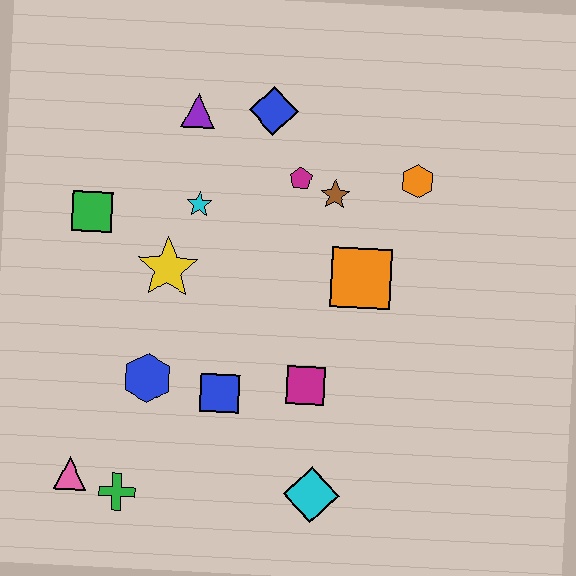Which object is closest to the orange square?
The brown star is closest to the orange square.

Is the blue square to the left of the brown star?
Yes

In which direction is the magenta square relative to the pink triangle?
The magenta square is to the right of the pink triangle.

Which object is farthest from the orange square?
The pink triangle is farthest from the orange square.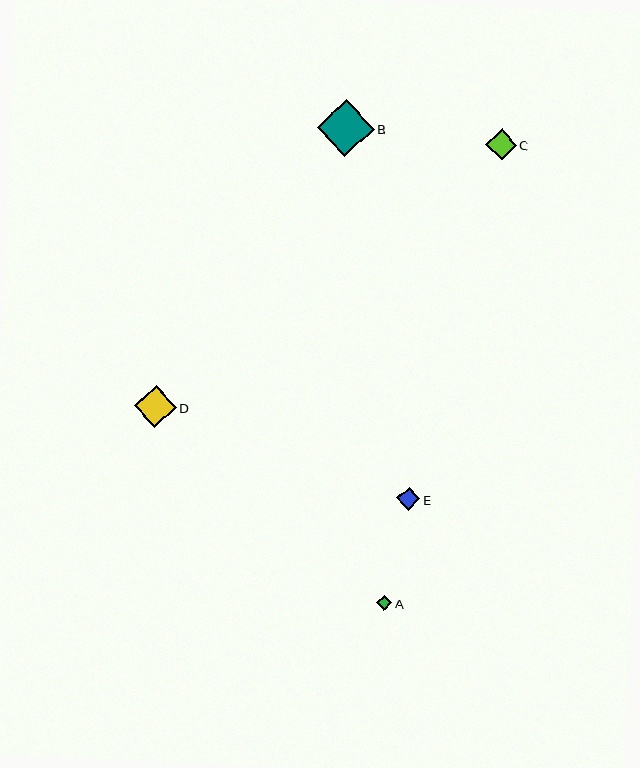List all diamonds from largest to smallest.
From largest to smallest: B, D, C, E, A.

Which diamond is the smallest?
Diamond A is the smallest with a size of approximately 15 pixels.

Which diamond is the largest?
Diamond B is the largest with a size of approximately 57 pixels.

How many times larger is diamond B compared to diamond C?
Diamond B is approximately 1.9 times the size of diamond C.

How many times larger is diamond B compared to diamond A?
Diamond B is approximately 3.7 times the size of diamond A.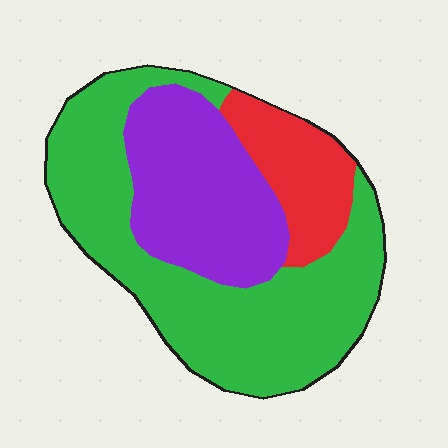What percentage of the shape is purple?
Purple takes up between a quarter and a half of the shape.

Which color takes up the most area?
Green, at roughly 55%.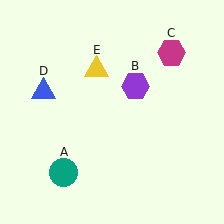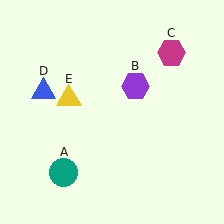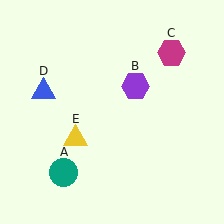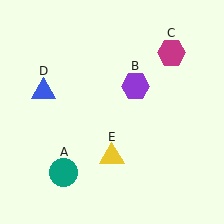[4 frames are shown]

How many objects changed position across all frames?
1 object changed position: yellow triangle (object E).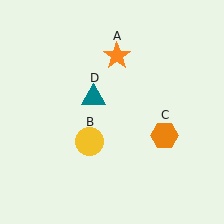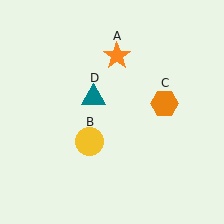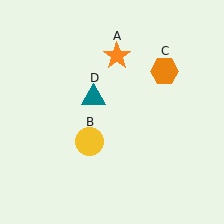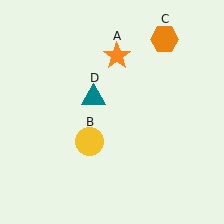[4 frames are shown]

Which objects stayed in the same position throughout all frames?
Orange star (object A) and yellow circle (object B) and teal triangle (object D) remained stationary.